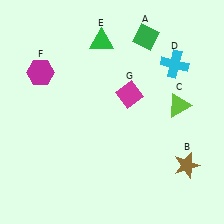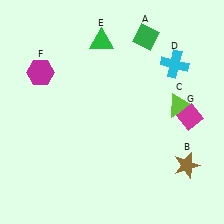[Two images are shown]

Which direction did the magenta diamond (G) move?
The magenta diamond (G) moved right.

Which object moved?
The magenta diamond (G) moved right.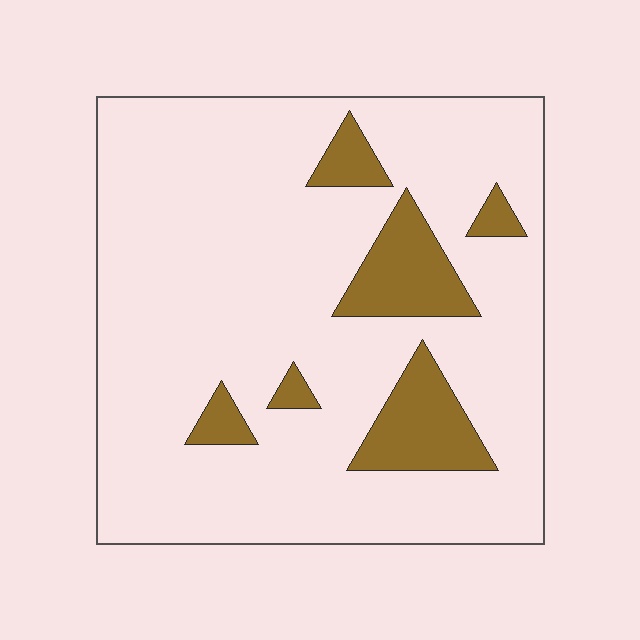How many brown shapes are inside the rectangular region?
6.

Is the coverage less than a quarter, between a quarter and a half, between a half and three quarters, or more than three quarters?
Less than a quarter.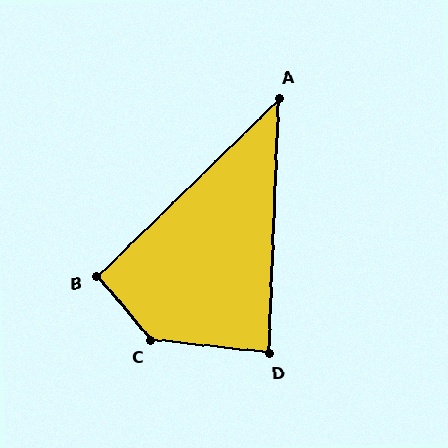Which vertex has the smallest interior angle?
A, at approximately 44 degrees.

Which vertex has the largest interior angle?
C, at approximately 136 degrees.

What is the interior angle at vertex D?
Approximately 86 degrees (approximately right).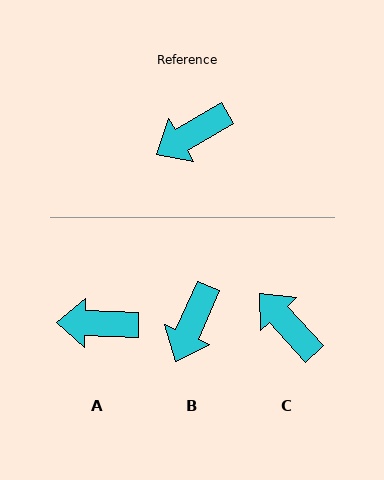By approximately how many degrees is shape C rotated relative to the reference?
Approximately 78 degrees clockwise.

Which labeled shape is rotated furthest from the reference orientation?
C, about 78 degrees away.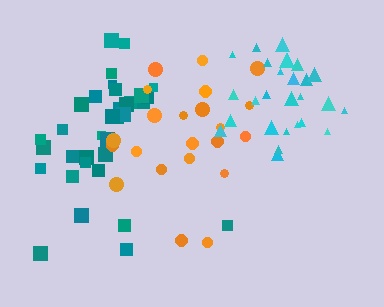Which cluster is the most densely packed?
Cyan.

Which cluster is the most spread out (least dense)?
Orange.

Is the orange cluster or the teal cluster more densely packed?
Teal.